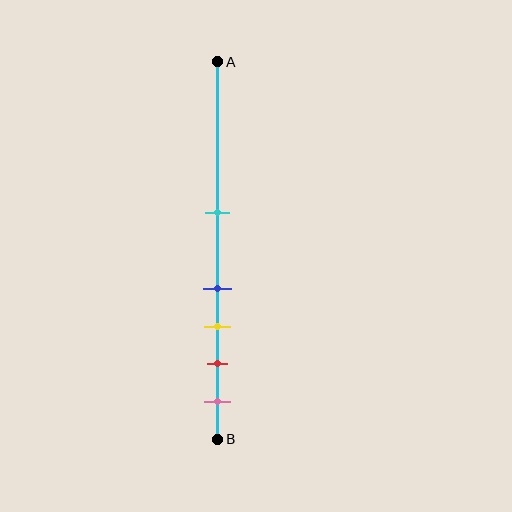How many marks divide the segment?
There are 5 marks dividing the segment.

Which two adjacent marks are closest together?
The blue and yellow marks are the closest adjacent pair.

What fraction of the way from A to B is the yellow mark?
The yellow mark is approximately 70% (0.7) of the way from A to B.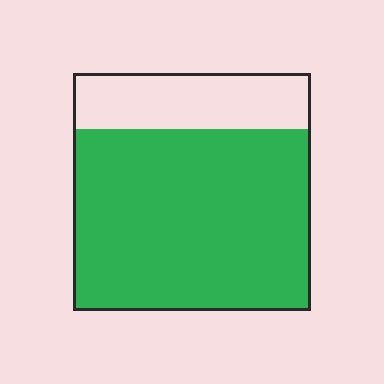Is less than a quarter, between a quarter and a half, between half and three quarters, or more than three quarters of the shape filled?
More than three quarters.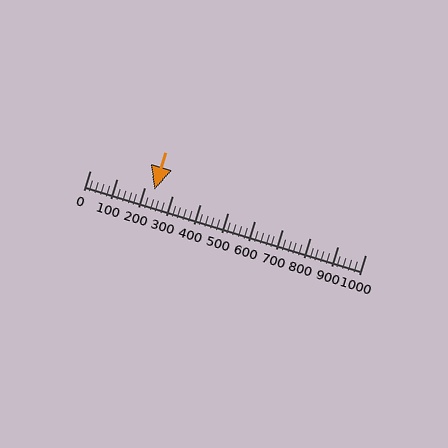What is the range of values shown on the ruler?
The ruler shows values from 0 to 1000.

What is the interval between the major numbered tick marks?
The major tick marks are spaced 100 units apart.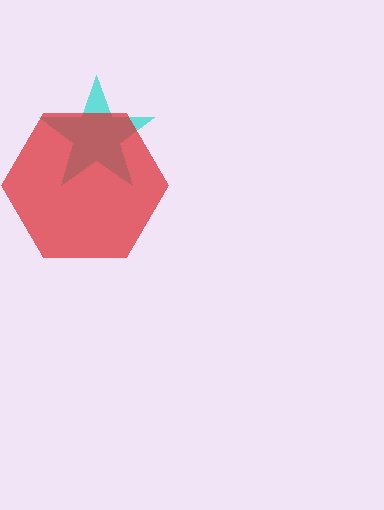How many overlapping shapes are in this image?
There are 2 overlapping shapes in the image.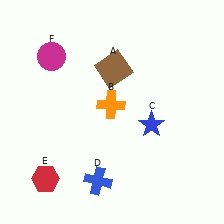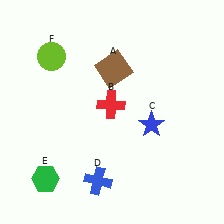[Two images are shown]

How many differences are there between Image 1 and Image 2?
There are 3 differences between the two images.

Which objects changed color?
B changed from orange to red. E changed from red to green. F changed from magenta to lime.